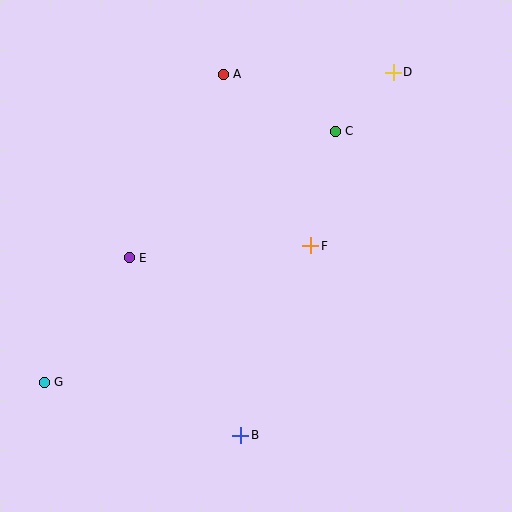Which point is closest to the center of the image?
Point F at (311, 246) is closest to the center.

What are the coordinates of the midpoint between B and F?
The midpoint between B and F is at (276, 341).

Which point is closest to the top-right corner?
Point D is closest to the top-right corner.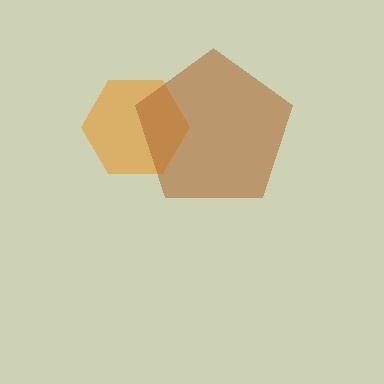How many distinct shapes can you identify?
There are 2 distinct shapes: an orange hexagon, a brown pentagon.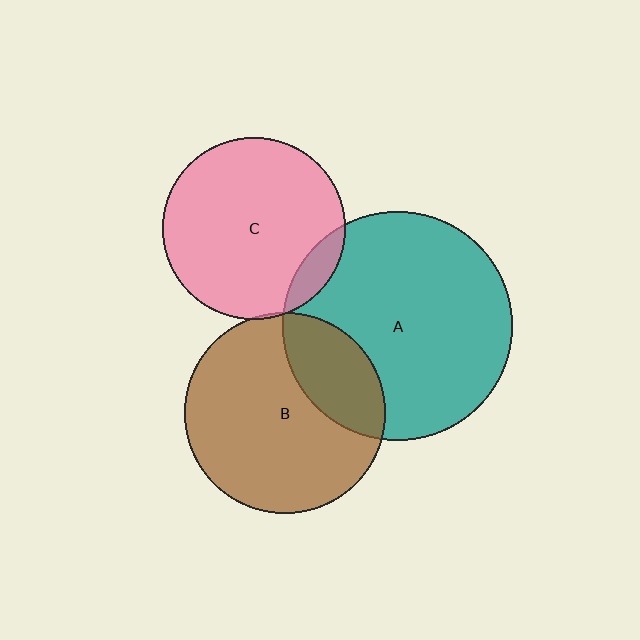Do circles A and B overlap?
Yes.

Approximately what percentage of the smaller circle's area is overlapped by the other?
Approximately 25%.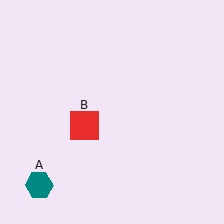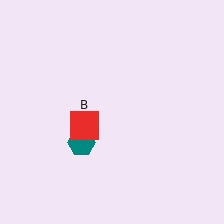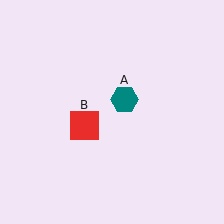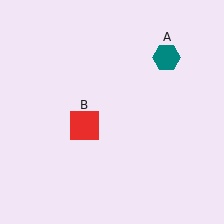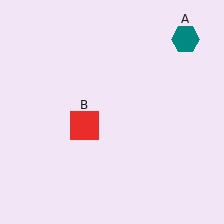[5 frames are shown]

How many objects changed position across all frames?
1 object changed position: teal hexagon (object A).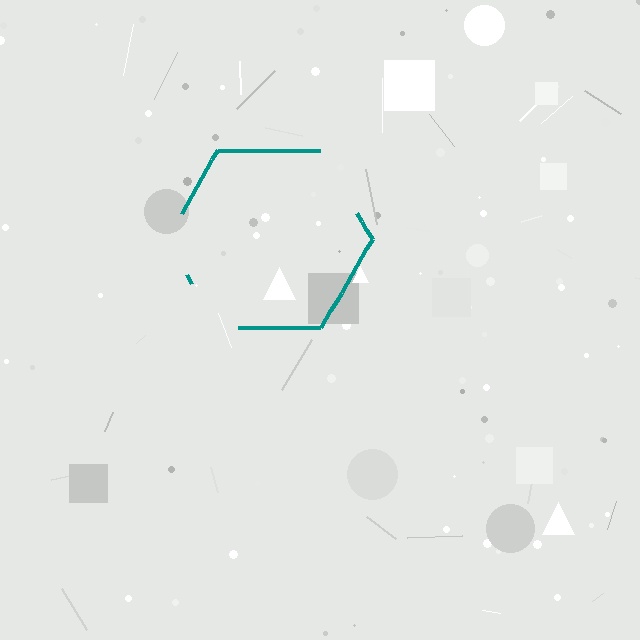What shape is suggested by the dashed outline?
The dashed outline suggests a hexagon.